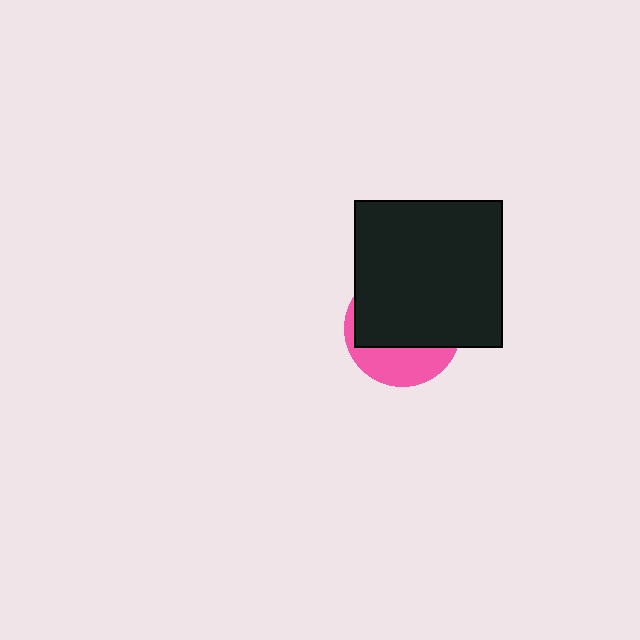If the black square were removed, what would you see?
You would see the complete pink circle.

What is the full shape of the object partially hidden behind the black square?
The partially hidden object is a pink circle.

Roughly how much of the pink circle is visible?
A small part of it is visible (roughly 33%).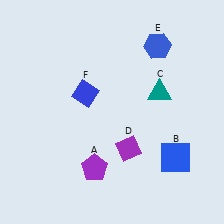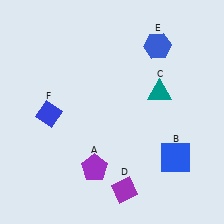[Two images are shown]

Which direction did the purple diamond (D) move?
The purple diamond (D) moved down.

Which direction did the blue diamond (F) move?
The blue diamond (F) moved left.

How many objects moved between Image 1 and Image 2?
2 objects moved between the two images.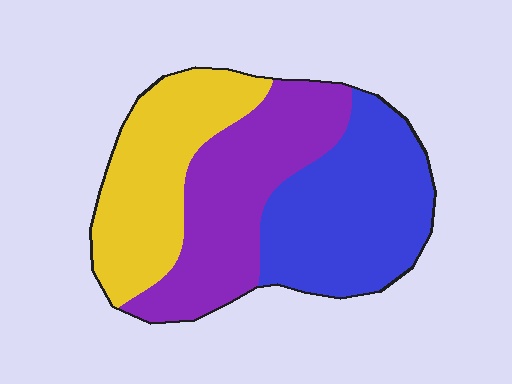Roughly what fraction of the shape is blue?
Blue covers around 35% of the shape.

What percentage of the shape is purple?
Purple covers about 35% of the shape.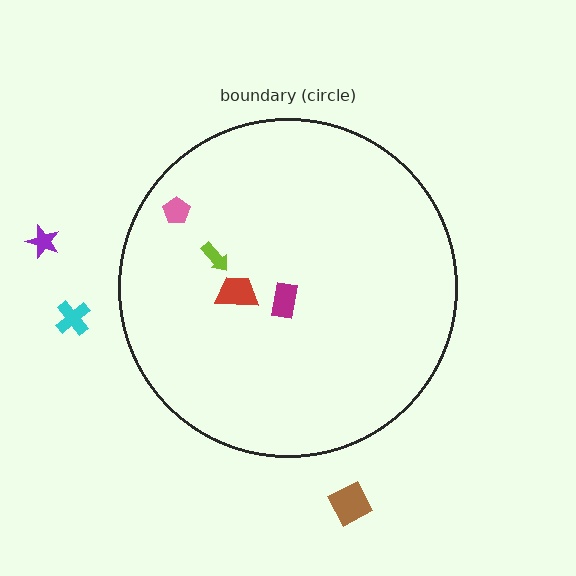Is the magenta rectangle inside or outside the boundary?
Inside.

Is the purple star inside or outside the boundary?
Outside.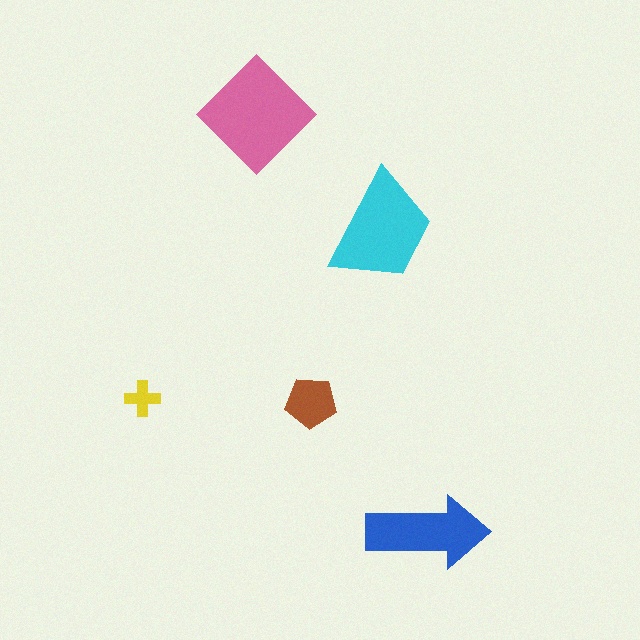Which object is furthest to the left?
The yellow cross is leftmost.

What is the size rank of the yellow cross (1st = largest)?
5th.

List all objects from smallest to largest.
The yellow cross, the brown pentagon, the blue arrow, the cyan trapezoid, the pink diamond.